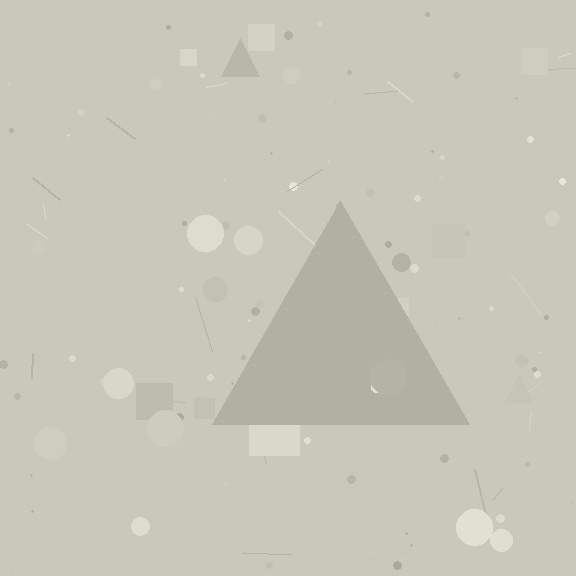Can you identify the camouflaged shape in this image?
The camouflaged shape is a triangle.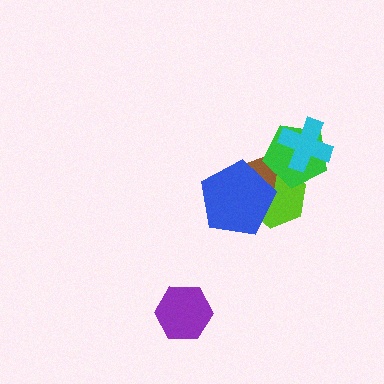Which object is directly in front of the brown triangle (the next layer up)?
The blue pentagon is directly in front of the brown triangle.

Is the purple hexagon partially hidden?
No, no other shape covers it.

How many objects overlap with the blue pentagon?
2 objects overlap with the blue pentagon.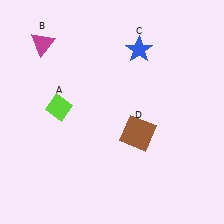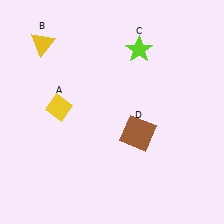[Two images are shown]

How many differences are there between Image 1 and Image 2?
There are 3 differences between the two images.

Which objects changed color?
A changed from lime to yellow. B changed from magenta to yellow. C changed from blue to lime.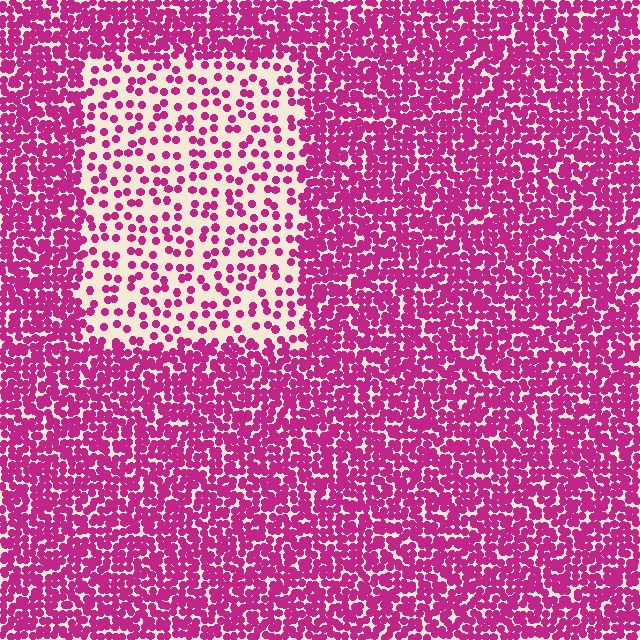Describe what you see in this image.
The image contains small magenta elements arranged at two different densities. A rectangle-shaped region is visible where the elements are less densely packed than the surrounding area.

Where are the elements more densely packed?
The elements are more densely packed outside the rectangle boundary.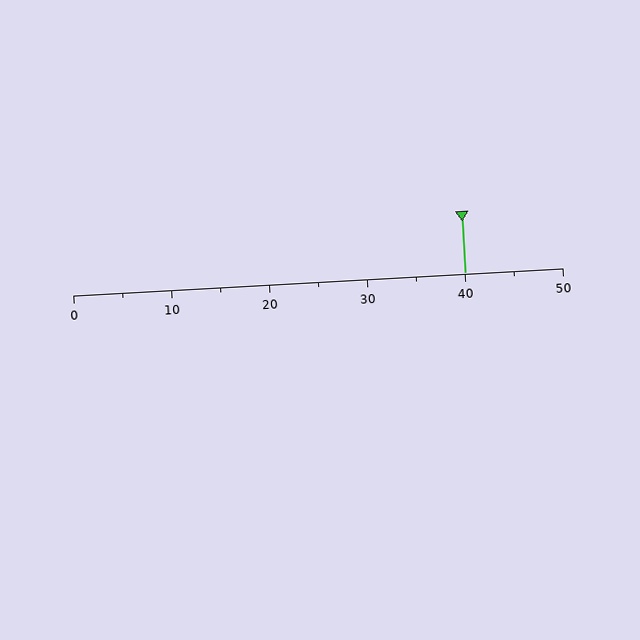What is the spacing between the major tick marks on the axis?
The major ticks are spaced 10 apart.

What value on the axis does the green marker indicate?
The marker indicates approximately 40.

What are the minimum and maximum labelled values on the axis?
The axis runs from 0 to 50.